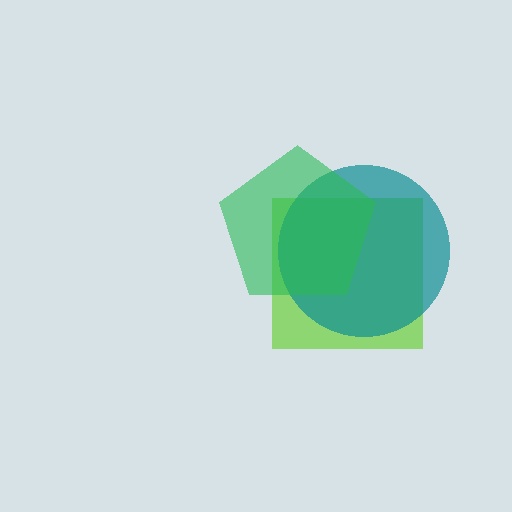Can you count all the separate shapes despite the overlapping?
Yes, there are 3 separate shapes.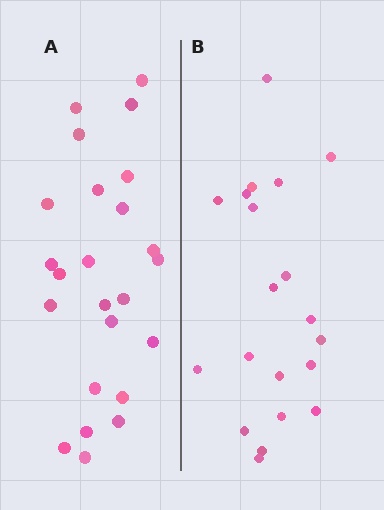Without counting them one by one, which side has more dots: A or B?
Region A (the left region) has more dots.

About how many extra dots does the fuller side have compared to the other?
Region A has about 4 more dots than region B.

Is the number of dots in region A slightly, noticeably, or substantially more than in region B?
Region A has only slightly more — the two regions are fairly close. The ratio is roughly 1.2 to 1.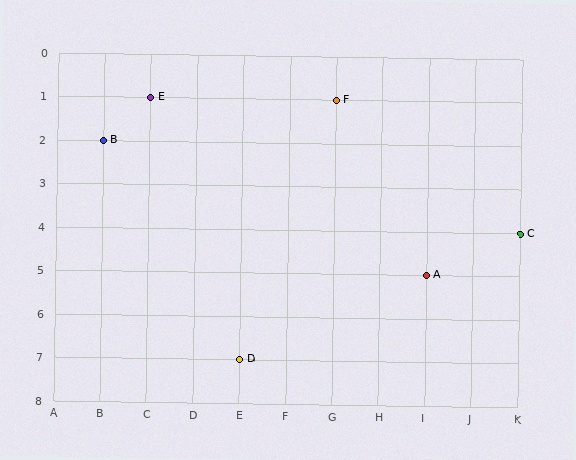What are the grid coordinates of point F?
Point F is at grid coordinates (G, 1).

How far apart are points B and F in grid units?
Points B and F are 5 columns and 1 row apart (about 5.1 grid units diagonally).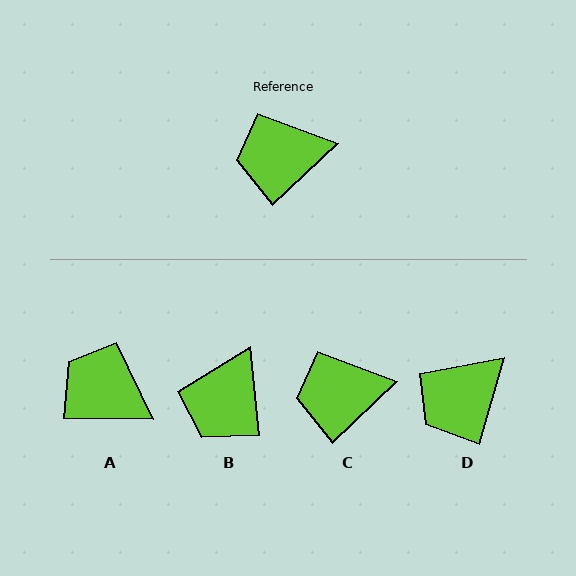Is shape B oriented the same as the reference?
No, it is off by about 52 degrees.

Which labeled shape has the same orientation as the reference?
C.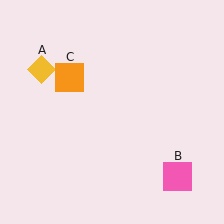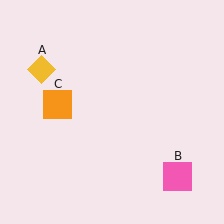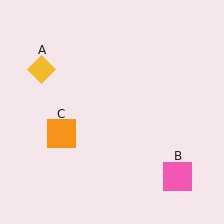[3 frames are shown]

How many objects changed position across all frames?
1 object changed position: orange square (object C).